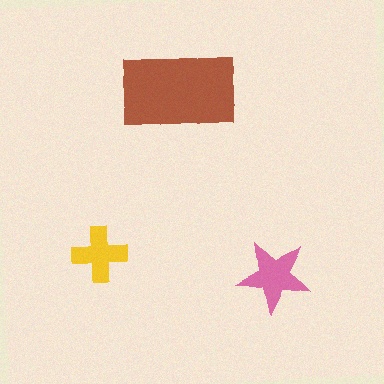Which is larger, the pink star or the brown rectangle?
The brown rectangle.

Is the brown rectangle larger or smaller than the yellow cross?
Larger.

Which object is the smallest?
The yellow cross.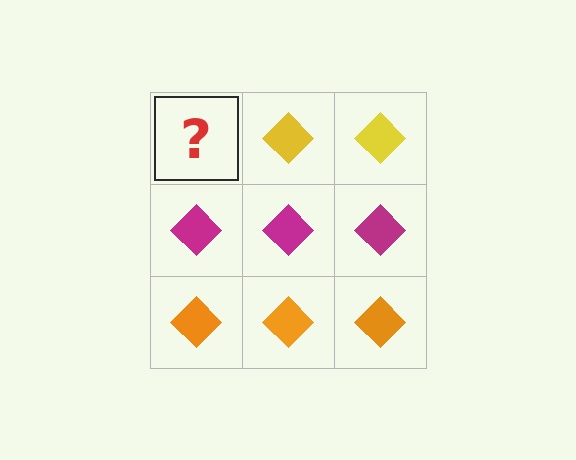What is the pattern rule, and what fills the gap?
The rule is that each row has a consistent color. The gap should be filled with a yellow diamond.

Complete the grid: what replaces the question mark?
The question mark should be replaced with a yellow diamond.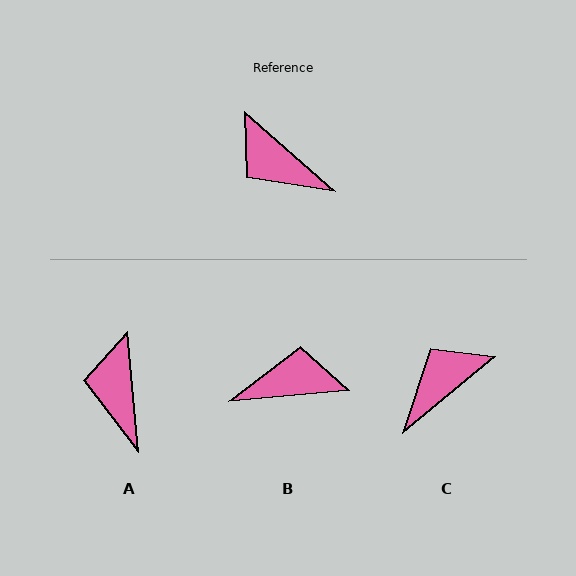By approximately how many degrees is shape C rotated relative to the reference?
Approximately 99 degrees clockwise.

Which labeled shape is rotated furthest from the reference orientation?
B, about 134 degrees away.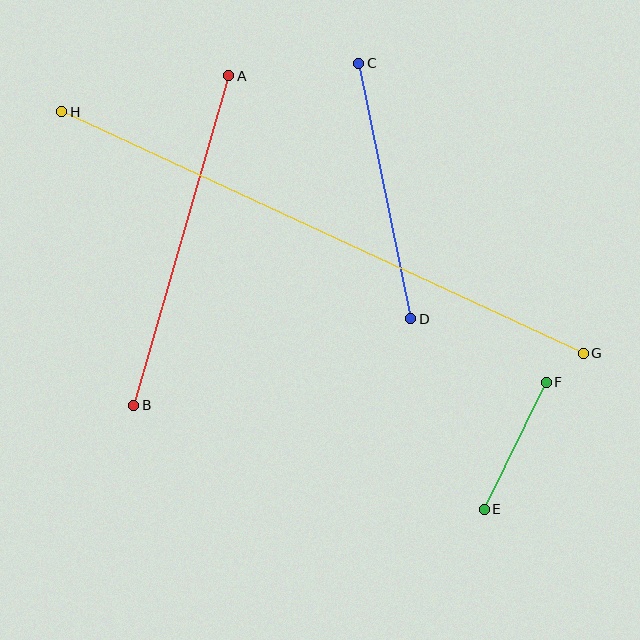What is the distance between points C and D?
The distance is approximately 261 pixels.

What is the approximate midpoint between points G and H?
The midpoint is at approximately (322, 232) pixels.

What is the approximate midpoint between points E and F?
The midpoint is at approximately (515, 446) pixels.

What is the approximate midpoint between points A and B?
The midpoint is at approximately (181, 241) pixels.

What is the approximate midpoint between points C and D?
The midpoint is at approximately (385, 191) pixels.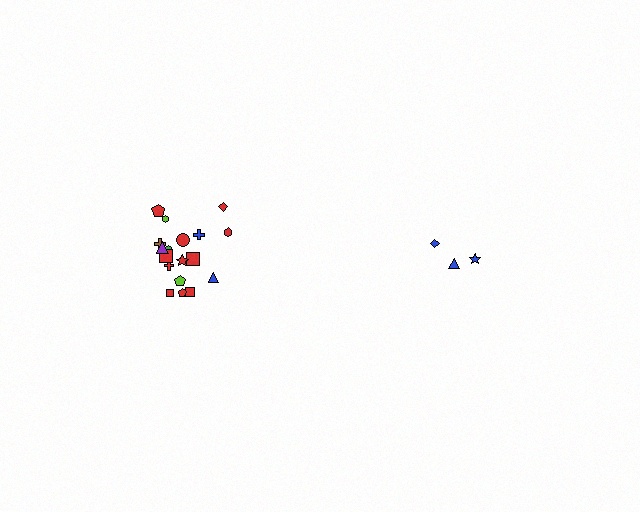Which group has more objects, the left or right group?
The left group.